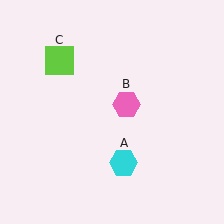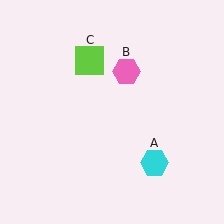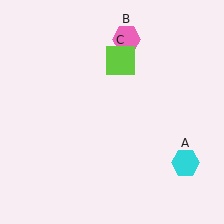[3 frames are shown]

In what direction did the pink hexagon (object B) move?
The pink hexagon (object B) moved up.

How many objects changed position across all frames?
3 objects changed position: cyan hexagon (object A), pink hexagon (object B), lime square (object C).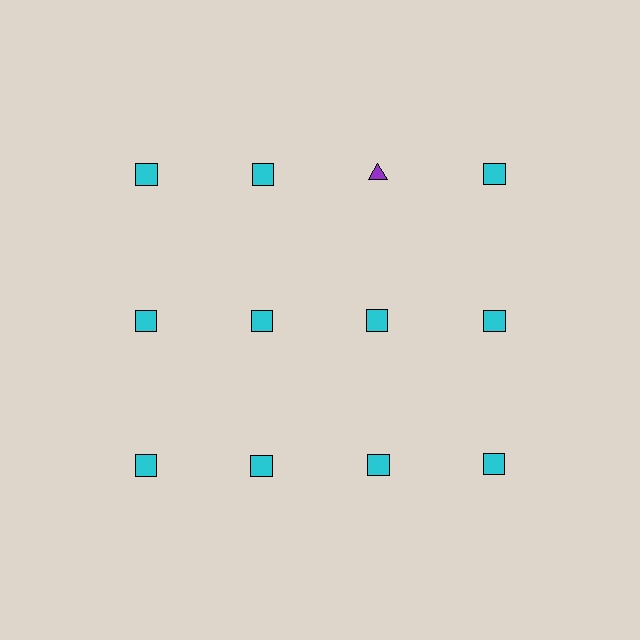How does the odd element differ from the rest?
It differs in both color (purple instead of cyan) and shape (triangle instead of square).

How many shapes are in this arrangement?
There are 12 shapes arranged in a grid pattern.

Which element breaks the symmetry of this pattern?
The purple triangle in the top row, center column breaks the symmetry. All other shapes are cyan squares.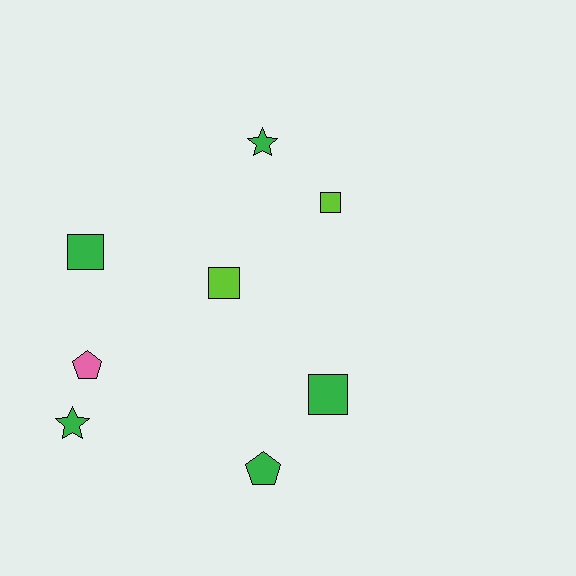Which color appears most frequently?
Green, with 5 objects.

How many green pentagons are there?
There is 1 green pentagon.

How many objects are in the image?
There are 8 objects.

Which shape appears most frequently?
Square, with 4 objects.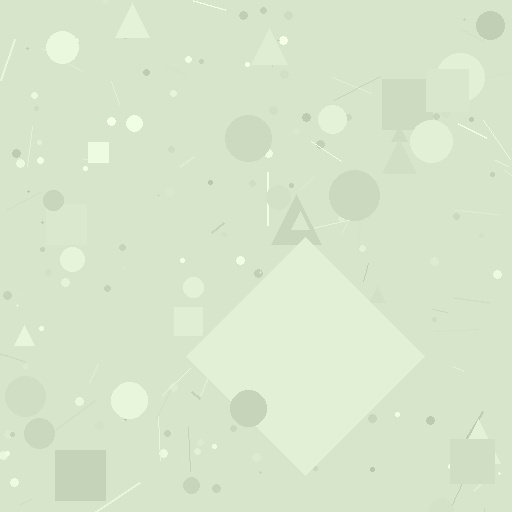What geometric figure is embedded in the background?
A diamond is embedded in the background.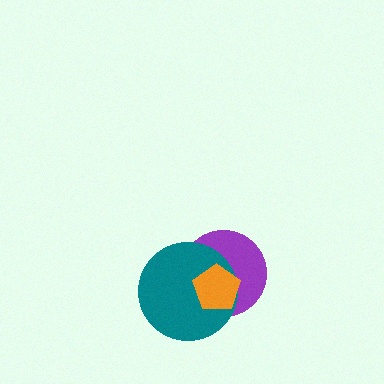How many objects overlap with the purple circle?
2 objects overlap with the purple circle.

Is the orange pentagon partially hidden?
No, no other shape covers it.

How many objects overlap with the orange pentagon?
2 objects overlap with the orange pentagon.